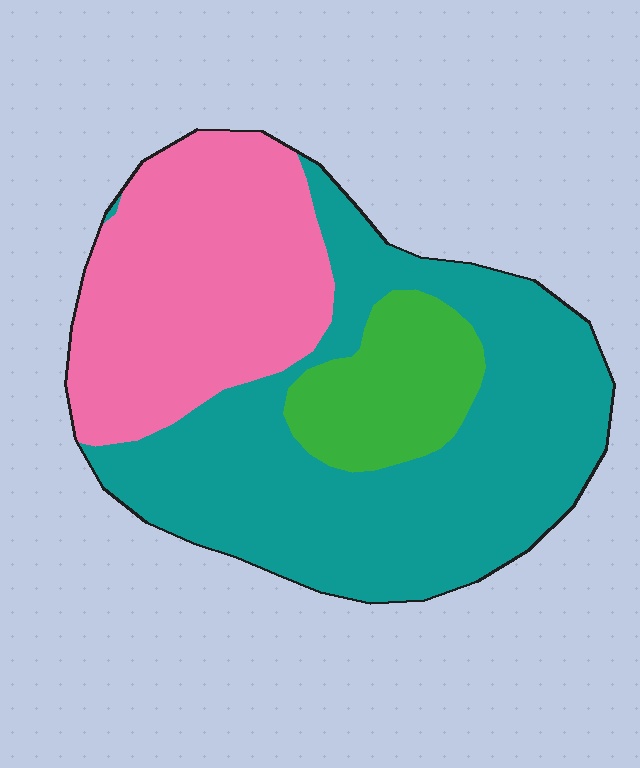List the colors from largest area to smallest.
From largest to smallest: teal, pink, green.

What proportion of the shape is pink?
Pink takes up about one third (1/3) of the shape.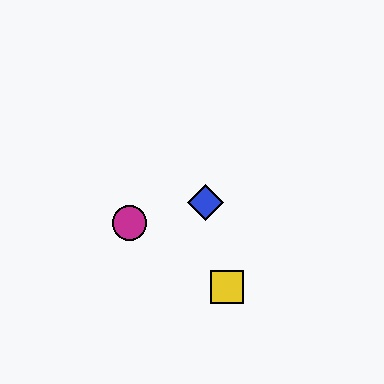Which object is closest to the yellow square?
The blue diamond is closest to the yellow square.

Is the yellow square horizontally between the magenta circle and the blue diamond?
No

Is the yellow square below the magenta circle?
Yes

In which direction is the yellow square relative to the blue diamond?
The yellow square is below the blue diamond.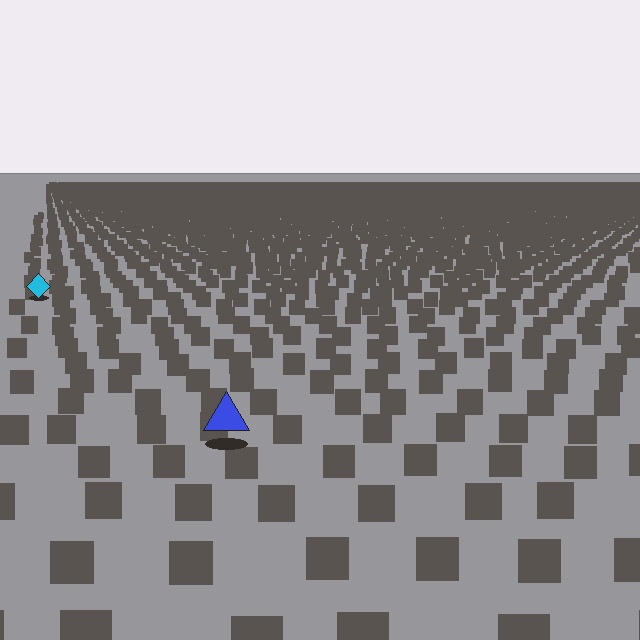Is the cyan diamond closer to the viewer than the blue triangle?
No. The blue triangle is closer — you can tell from the texture gradient: the ground texture is coarser near it.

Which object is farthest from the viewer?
The cyan diamond is farthest from the viewer. It appears smaller and the ground texture around it is denser.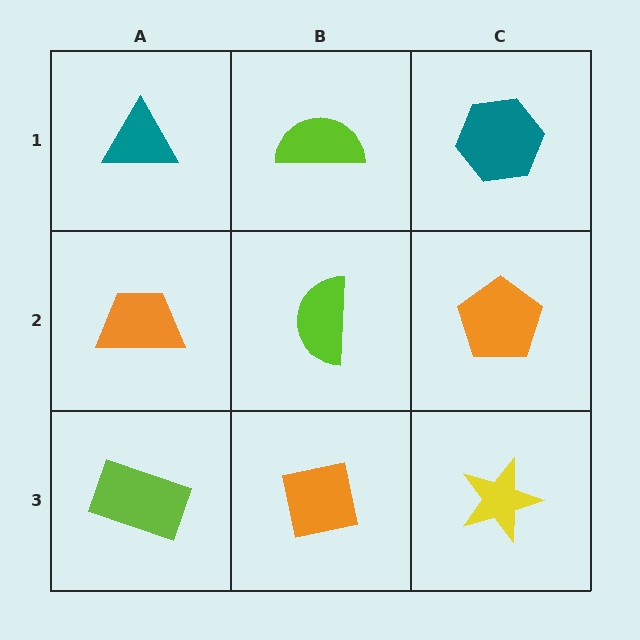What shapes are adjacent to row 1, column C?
An orange pentagon (row 2, column C), a lime semicircle (row 1, column B).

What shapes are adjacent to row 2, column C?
A teal hexagon (row 1, column C), a yellow star (row 3, column C), a lime semicircle (row 2, column B).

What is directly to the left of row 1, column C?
A lime semicircle.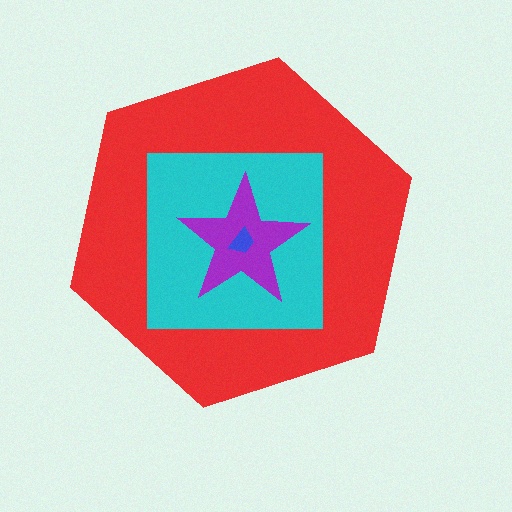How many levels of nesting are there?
4.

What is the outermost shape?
The red hexagon.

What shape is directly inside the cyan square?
The purple star.